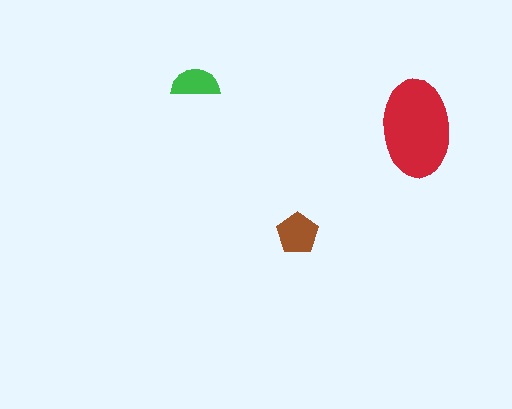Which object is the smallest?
The green semicircle.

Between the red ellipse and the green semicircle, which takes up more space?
The red ellipse.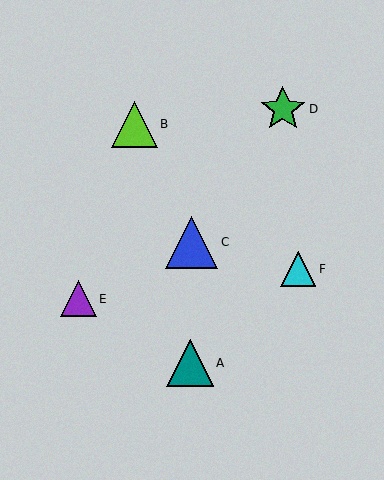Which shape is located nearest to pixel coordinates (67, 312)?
The purple triangle (labeled E) at (78, 299) is nearest to that location.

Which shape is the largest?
The blue triangle (labeled C) is the largest.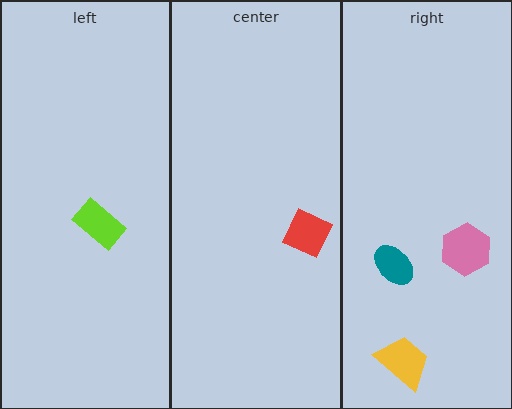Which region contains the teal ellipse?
The right region.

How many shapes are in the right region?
3.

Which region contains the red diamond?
The center region.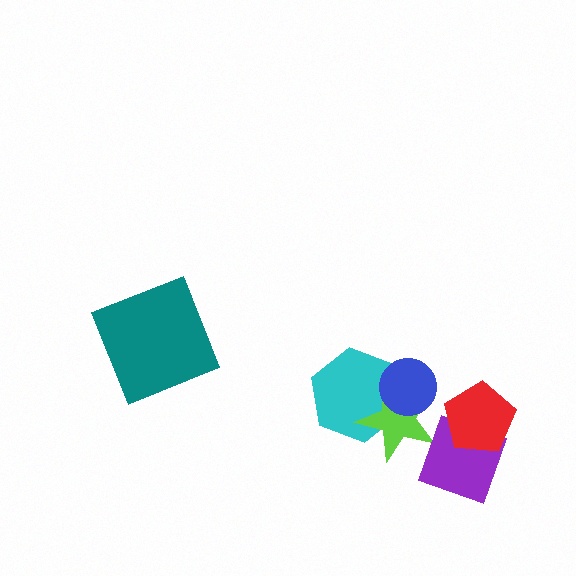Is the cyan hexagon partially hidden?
Yes, it is partially covered by another shape.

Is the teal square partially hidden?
No, no other shape covers it.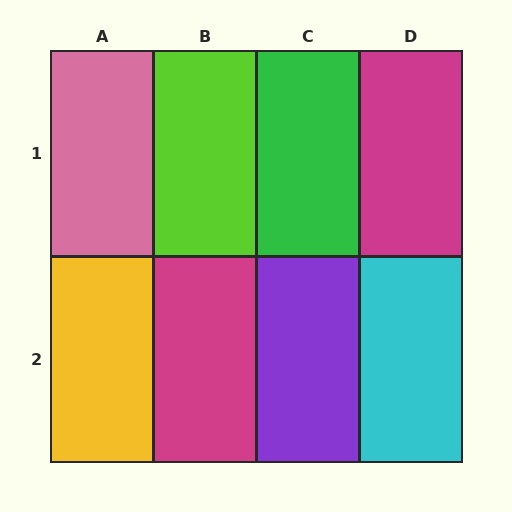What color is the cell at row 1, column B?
Lime.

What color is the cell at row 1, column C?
Green.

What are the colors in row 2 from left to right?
Yellow, magenta, purple, cyan.